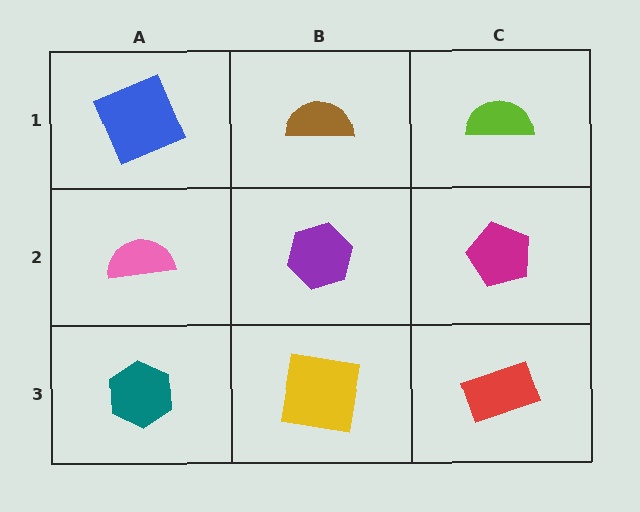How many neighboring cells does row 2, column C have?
3.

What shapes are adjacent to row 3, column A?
A pink semicircle (row 2, column A), a yellow square (row 3, column B).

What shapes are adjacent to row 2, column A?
A blue square (row 1, column A), a teal hexagon (row 3, column A), a purple hexagon (row 2, column B).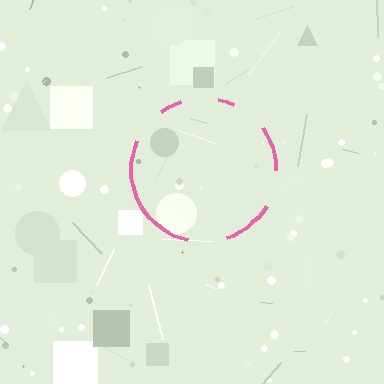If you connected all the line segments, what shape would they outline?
They would outline a circle.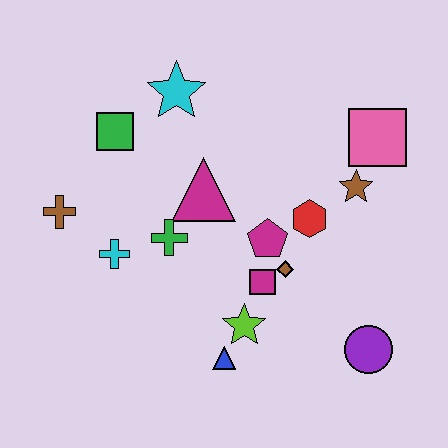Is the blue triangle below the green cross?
Yes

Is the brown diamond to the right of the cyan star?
Yes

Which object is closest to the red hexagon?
The magenta pentagon is closest to the red hexagon.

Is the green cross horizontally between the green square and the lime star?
Yes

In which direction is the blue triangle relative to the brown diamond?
The blue triangle is below the brown diamond.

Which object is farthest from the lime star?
The cyan star is farthest from the lime star.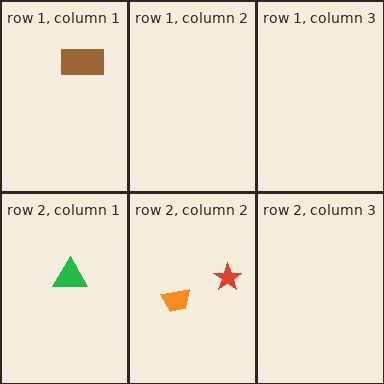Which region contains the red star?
The row 2, column 2 region.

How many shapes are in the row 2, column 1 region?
1.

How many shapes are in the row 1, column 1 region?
1.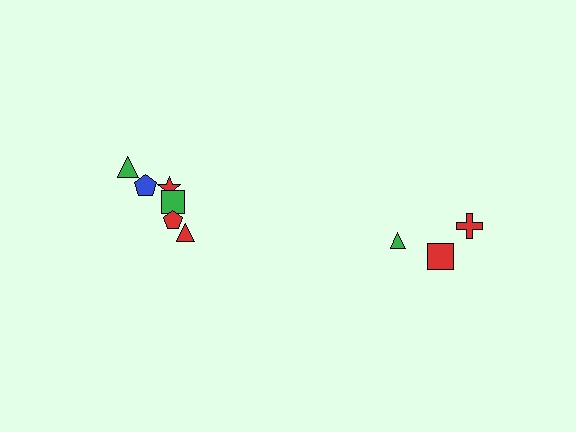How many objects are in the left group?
There are 6 objects.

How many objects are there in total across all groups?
There are 9 objects.